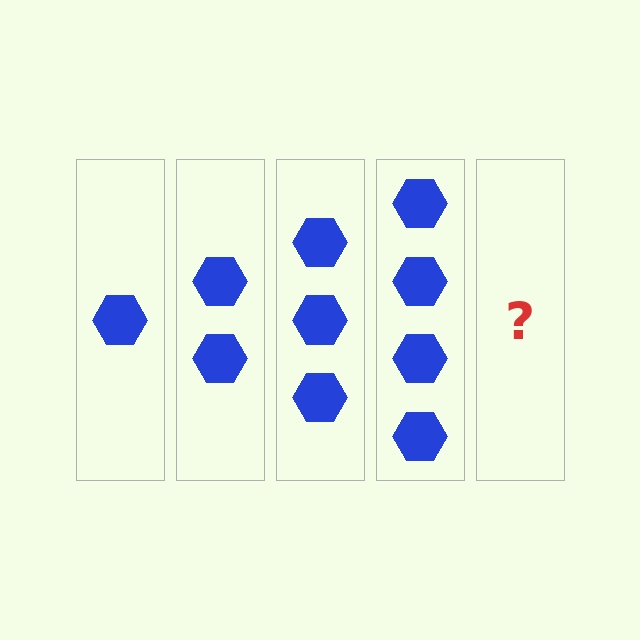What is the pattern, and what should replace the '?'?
The pattern is that each step adds one more hexagon. The '?' should be 5 hexagons.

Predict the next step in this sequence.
The next step is 5 hexagons.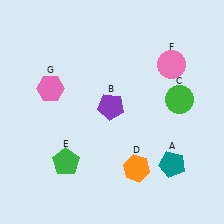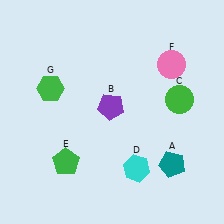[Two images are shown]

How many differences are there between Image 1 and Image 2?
There are 2 differences between the two images.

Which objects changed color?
D changed from orange to cyan. G changed from pink to green.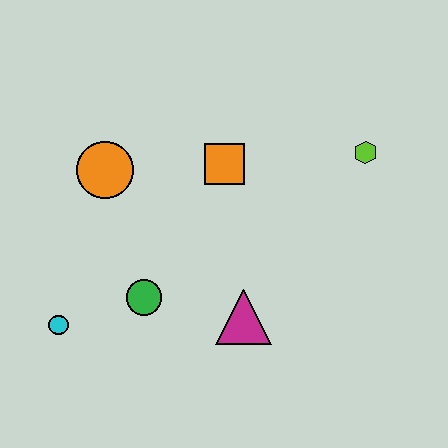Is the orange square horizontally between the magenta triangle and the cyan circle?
Yes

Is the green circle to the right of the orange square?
No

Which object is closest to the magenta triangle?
The green circle is closest to the magenta triangle.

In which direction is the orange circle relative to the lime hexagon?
The orange circle is to the left of the lime hexagon.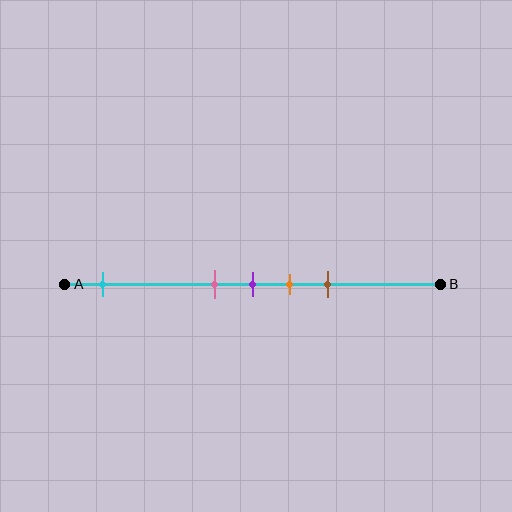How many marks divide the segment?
There are 5 marks dividing the segment.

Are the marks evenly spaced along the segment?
No, the marks are not evenly spaced.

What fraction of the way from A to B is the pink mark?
The pink mark is approximately 40% (0.4) of the way from A to B.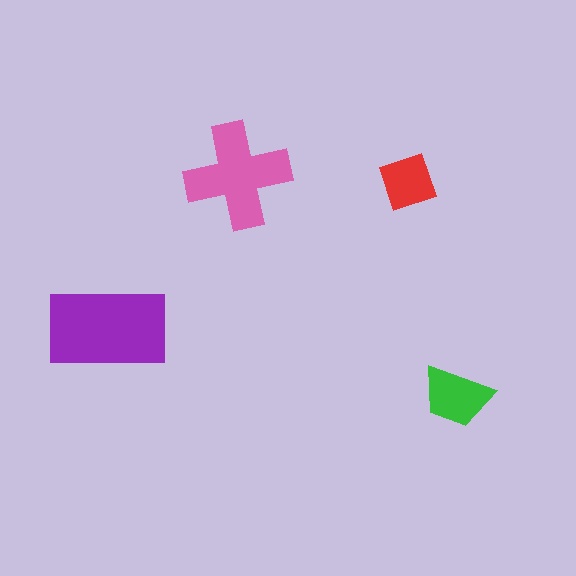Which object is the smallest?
The red diamond.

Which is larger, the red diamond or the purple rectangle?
The purple rectangle.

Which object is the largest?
The purple rectangle.